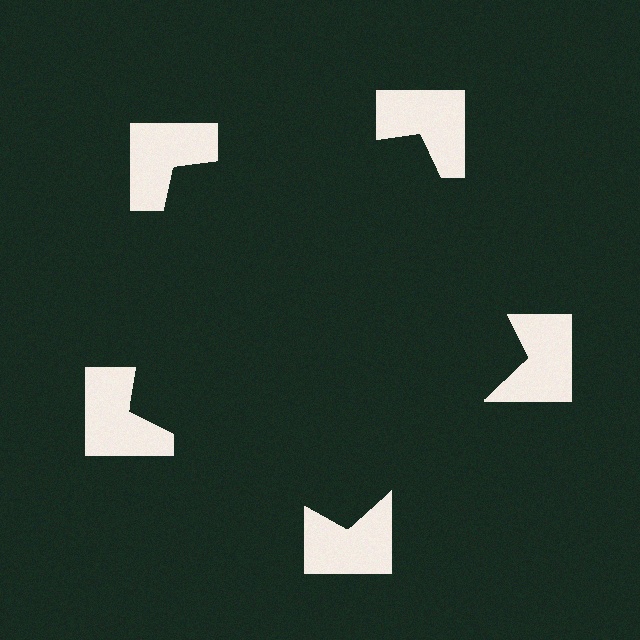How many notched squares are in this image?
There are 5 — one at each vertex of the illusory pentagon.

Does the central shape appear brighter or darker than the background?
It typically appears slightly darker than the background, even though no actual brightness change is drawn.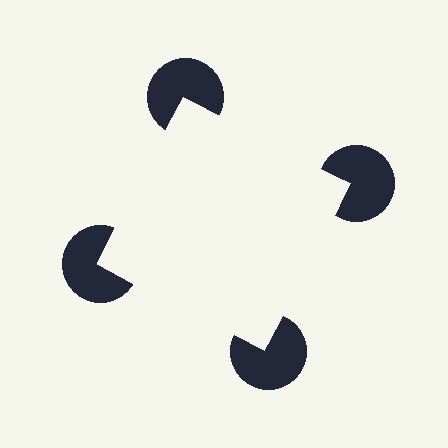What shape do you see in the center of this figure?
An illusory square — its edges are inferred from the aligned wedge cuts in the pac-man discs, not physically drawn.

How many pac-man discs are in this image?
There are 4 — one at each vertex of the illusory square.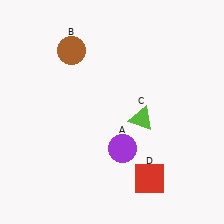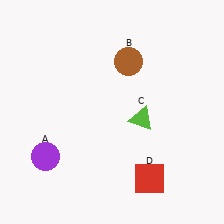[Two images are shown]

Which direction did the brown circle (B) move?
The brown circle (B) moved right.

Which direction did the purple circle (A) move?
The purple circle (A) moved left.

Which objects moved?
The objects that moved are: the purple circle (A), the brown circle (B).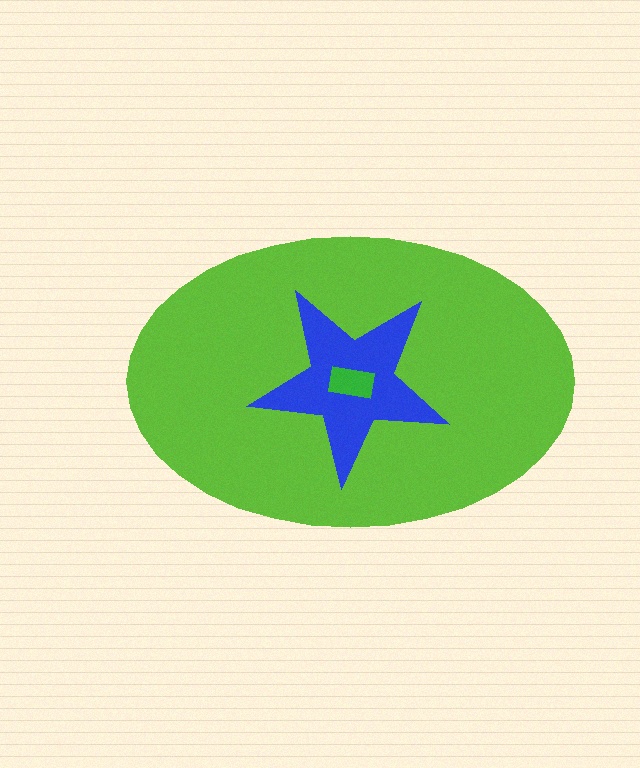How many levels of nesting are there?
3.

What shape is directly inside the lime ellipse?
The blue star.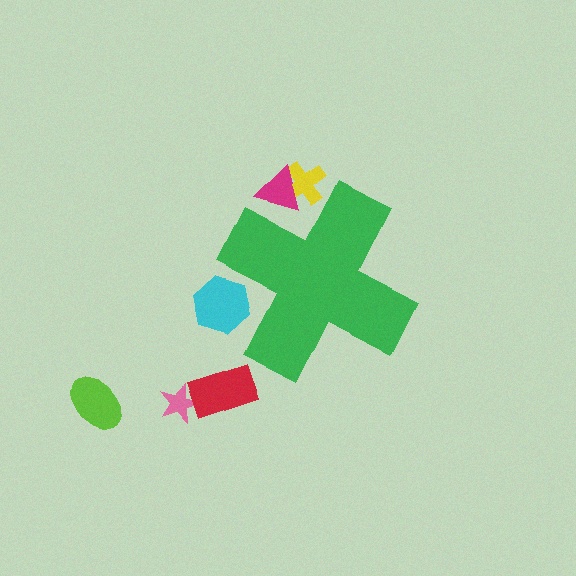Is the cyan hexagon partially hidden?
Yes, the cyan hexagon is partially hidden behind the green cross.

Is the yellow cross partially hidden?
Yes, the yellow cross is partially hidden behind the green cross.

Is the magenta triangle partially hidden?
Yes, the magenta triangle is partially hidden behind the green cross.